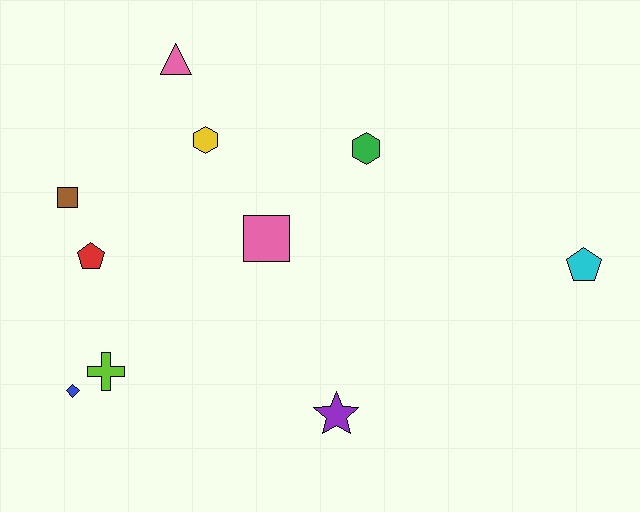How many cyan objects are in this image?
There is 1 cyan object.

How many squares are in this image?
There are 2 squares.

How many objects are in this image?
There are 10 objects.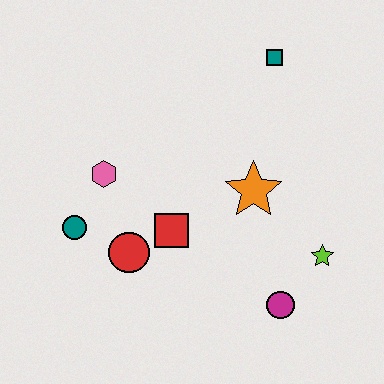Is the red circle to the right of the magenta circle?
No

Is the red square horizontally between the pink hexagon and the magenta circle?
Yes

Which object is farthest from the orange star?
The teal circle is farthest from the orange star.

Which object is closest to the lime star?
The magenta circle is closest to the lime star.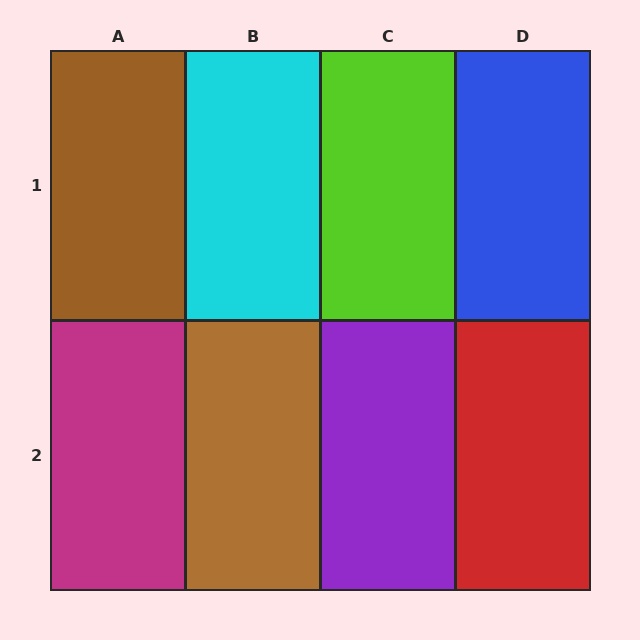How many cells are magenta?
1 cell is magenta.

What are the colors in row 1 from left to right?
Brown, cyan, lime, blue.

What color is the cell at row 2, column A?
Magenta.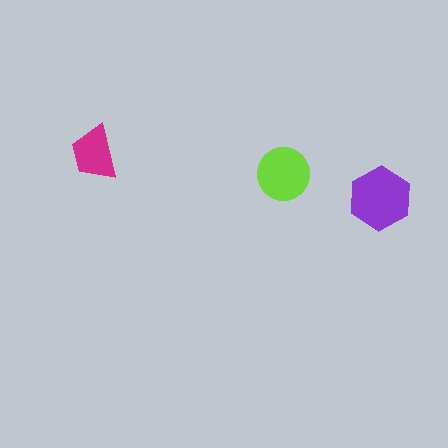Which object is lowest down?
The purple hexagon is bottommost.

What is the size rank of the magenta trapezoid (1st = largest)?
3rd.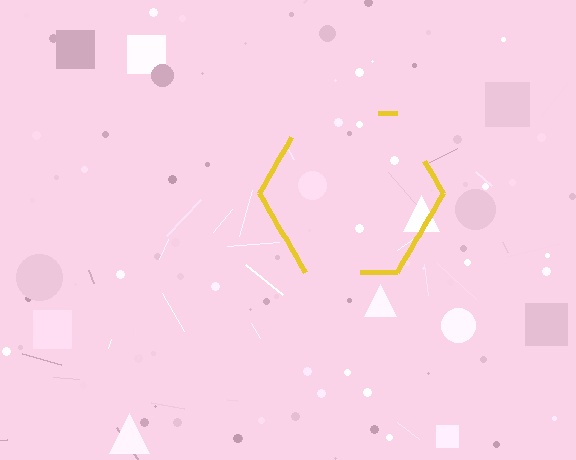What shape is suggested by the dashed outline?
The dashed outline suggests a hexagon.